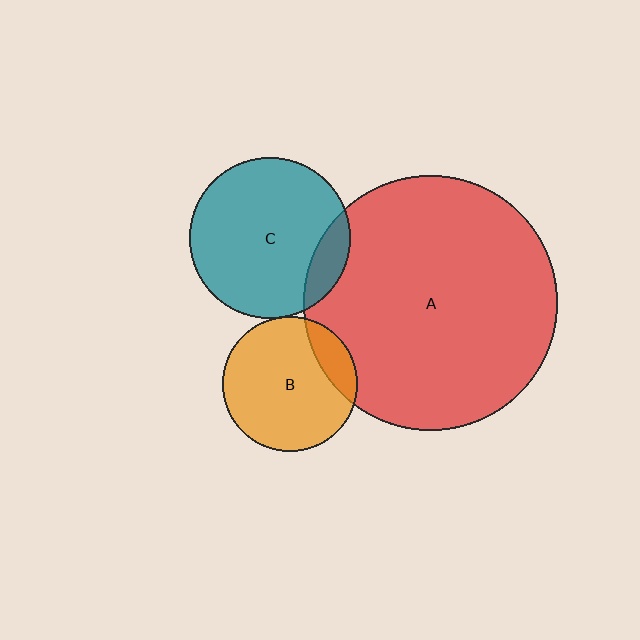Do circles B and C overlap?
Yes.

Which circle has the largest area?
Circle A (red).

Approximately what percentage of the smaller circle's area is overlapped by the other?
Approximately 5%.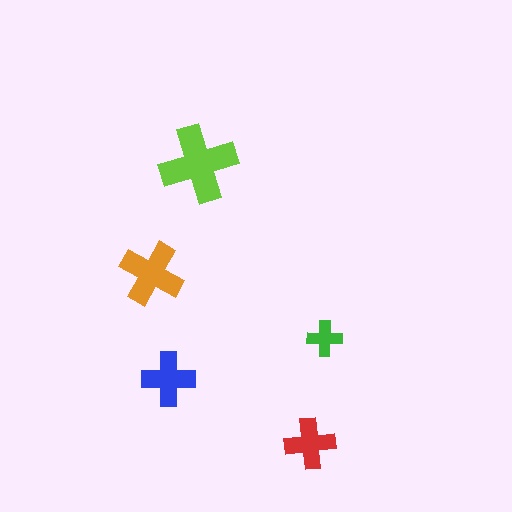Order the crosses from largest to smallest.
the lime one, the orange one, the blue one, the red one, the green one.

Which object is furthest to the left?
The orange cross is leftmost.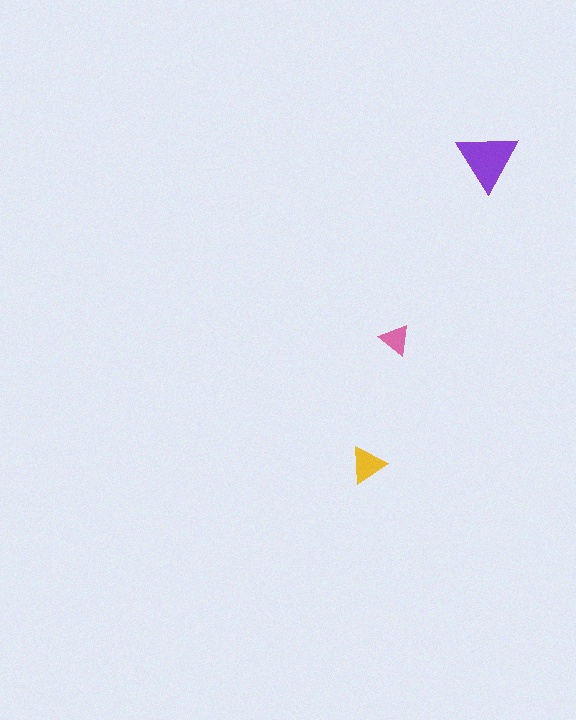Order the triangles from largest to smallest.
the purple one, the yellow one, the pink one.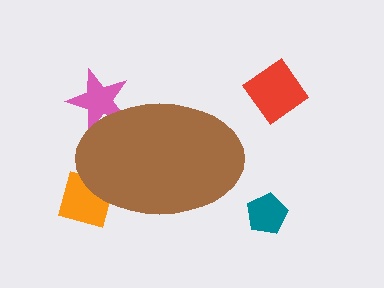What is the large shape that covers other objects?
A brown ellipse.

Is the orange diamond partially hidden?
Yes, the orange diamond is partially hidden behind the brown ellipse.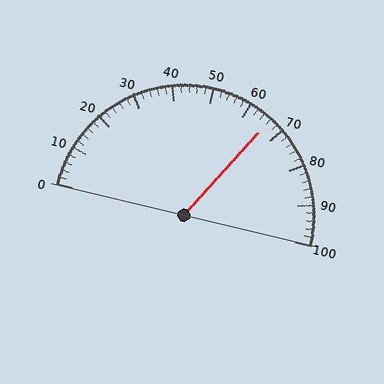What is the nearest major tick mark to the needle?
The nearest major tick mark is 70.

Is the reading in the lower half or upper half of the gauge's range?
The reading is in the upper half of the range (0 to 100).